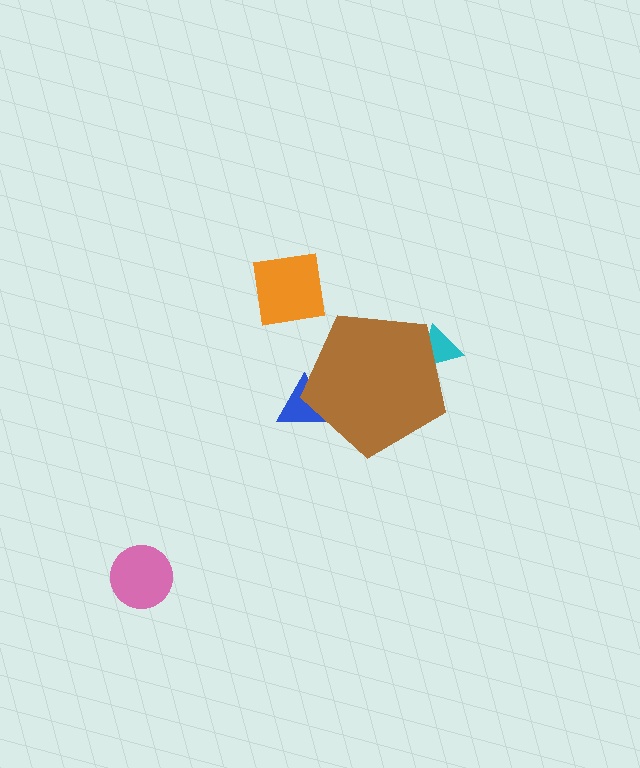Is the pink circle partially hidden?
No, the pink circle is fully visible.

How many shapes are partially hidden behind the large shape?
2 shapes are partially hidden.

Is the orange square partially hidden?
No, the orange square is fully visible.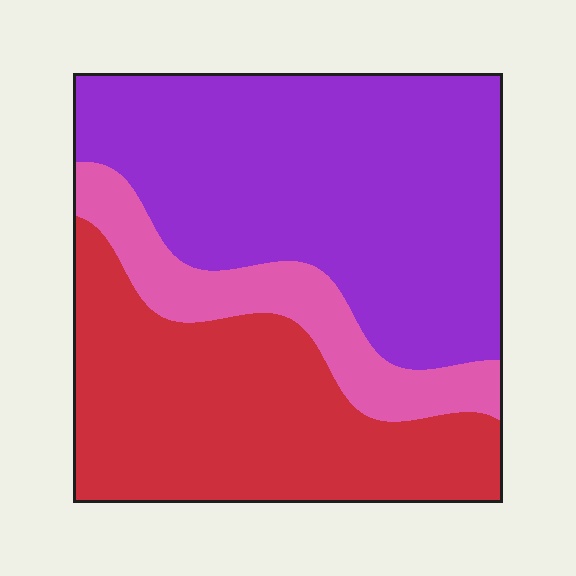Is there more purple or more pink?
Purple.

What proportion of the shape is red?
Red takes up about three eighths (3/8) of the shape.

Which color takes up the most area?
Purple, at roughly 50%.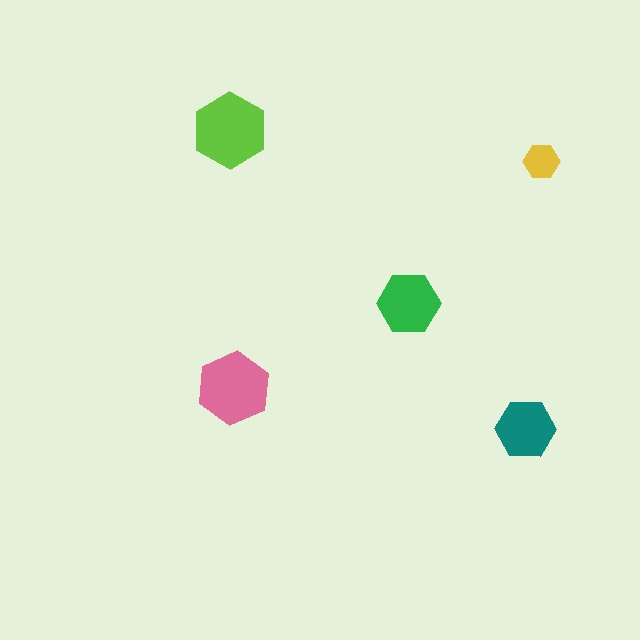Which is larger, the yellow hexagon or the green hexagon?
The green one.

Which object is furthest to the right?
The yellow hexagon is rightmost.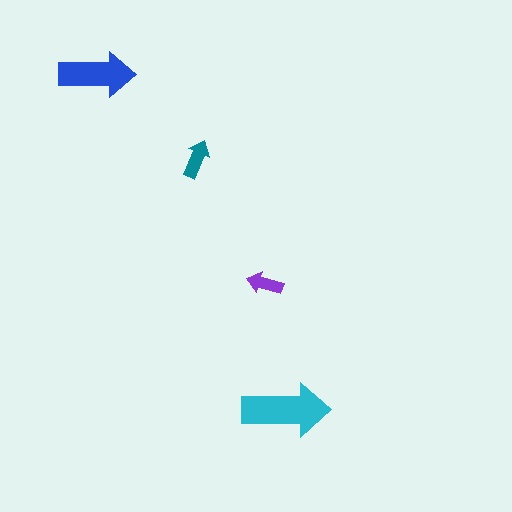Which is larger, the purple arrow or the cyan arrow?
The cyan one.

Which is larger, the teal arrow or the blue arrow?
The blue one.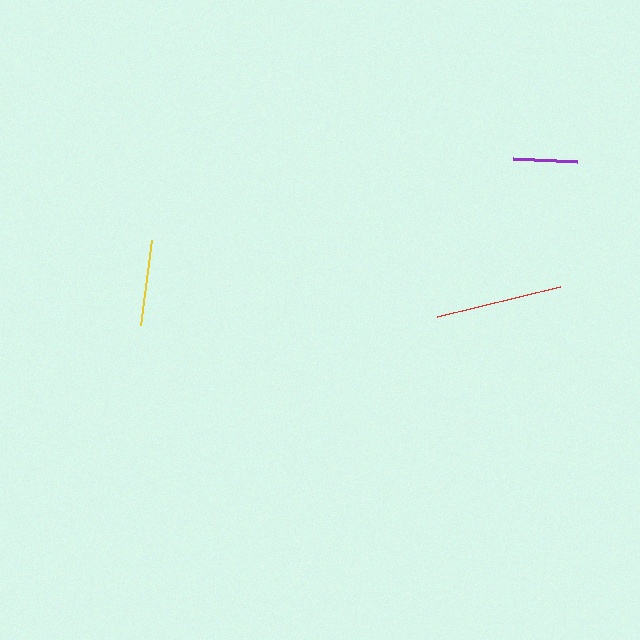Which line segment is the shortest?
The purple line is the shortest at approximately 65 pixels.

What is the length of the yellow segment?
The yellow segment is approximately 86 pixels long.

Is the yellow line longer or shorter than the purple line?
The yellow line is longer than the purple line.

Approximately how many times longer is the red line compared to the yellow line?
The red line is approximately 1.5 times the length of the yellow line.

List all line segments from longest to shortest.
From longest to shortest: red, yellow, purple.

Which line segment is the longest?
The red line is the longest at approximately 126 pixels.